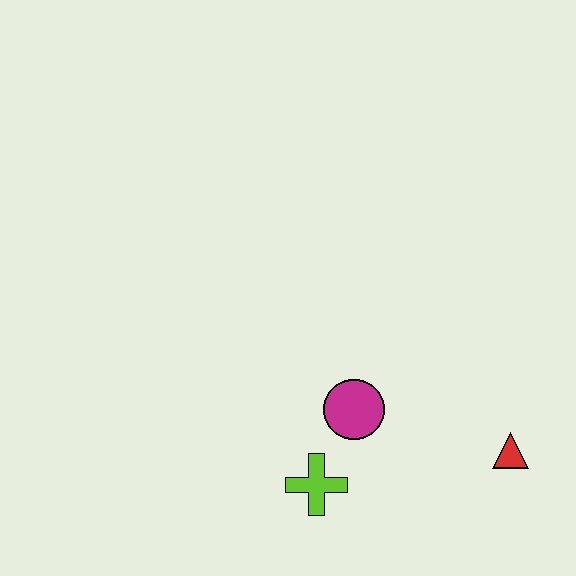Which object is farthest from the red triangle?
The lime cross is farthest from the red triangle.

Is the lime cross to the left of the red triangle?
Yes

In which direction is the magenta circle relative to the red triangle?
The magenta circle is to the left of the red triangle.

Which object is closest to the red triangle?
The magenta circle is closest to the red triangle.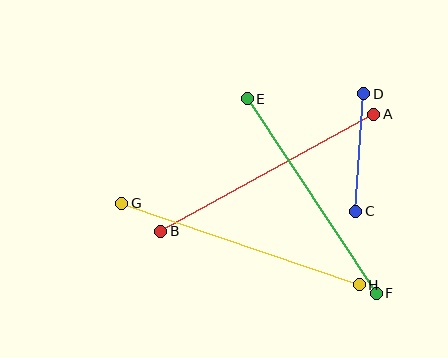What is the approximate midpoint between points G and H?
The midpoint is at approximately (240, 244) pixels.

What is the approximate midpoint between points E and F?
The midpoint is at approximately (312, 196) pixels.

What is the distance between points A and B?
The distance is approximately 243 pixels.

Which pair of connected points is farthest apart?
Points G and H are farthest apart.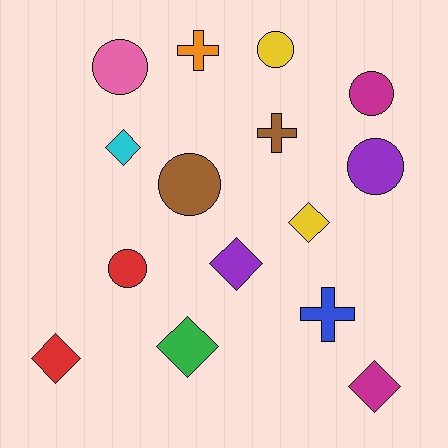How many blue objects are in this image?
There is 1 blue object.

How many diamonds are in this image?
There are 6 diamonds.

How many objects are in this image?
There are 15 objects.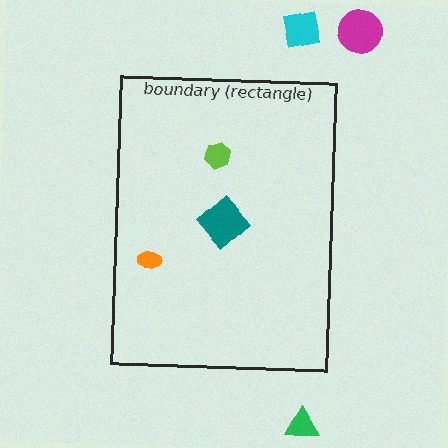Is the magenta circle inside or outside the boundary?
Outside.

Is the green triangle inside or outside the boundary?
Outside.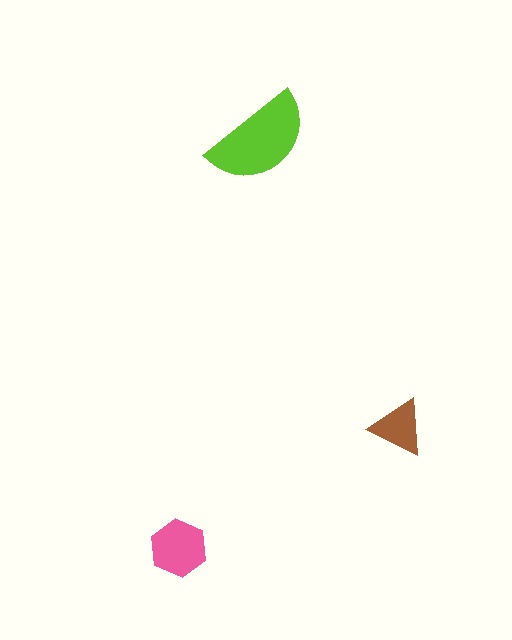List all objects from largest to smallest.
The lime semicircle, the pink hexagon, the brown triangle.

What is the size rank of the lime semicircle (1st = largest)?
1st.